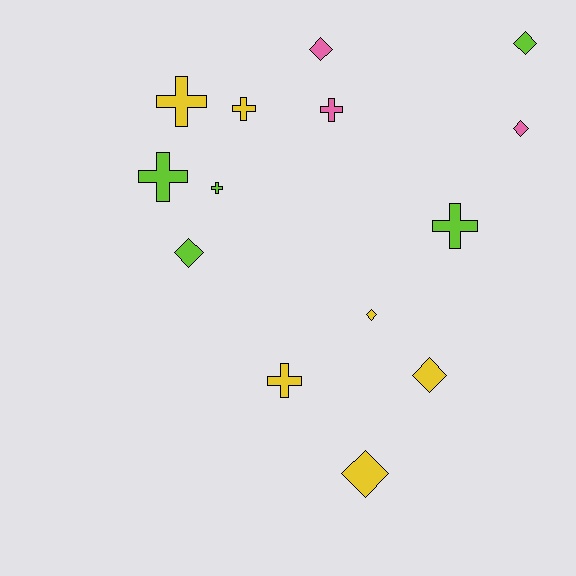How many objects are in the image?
There are 14 objects.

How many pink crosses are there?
There is 1 pink cross.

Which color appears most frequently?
Yellow, with 6 objects.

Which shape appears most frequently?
Diamond, with 7 objects.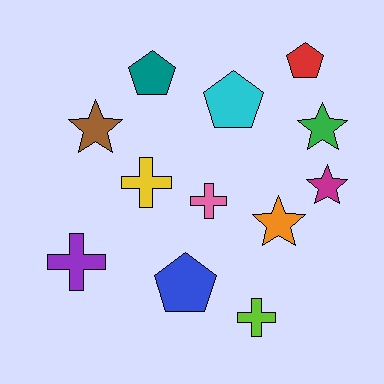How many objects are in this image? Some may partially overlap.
There are 12 objects.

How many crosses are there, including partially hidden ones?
There are 4 crosses.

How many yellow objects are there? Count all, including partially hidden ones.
There is 1 yellow object.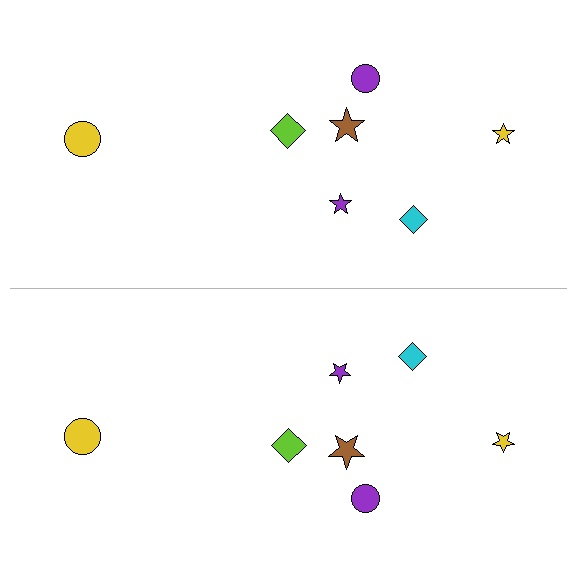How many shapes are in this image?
There are 14 shapes in this image.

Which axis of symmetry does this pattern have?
The pattern has a horizontal axis of symmetry running through the center of the image.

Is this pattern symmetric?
Yes, this pattern has bilateral (reflection) symmetry.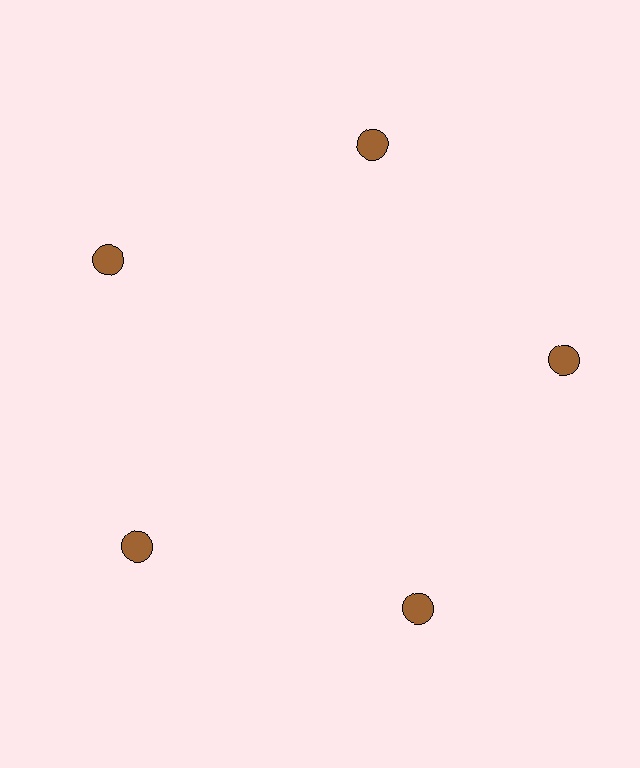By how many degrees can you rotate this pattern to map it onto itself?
The pattern maps onto itself every 72 degrees of rotation.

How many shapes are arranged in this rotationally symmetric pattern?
There are 5 shapes, arranged in 5 groups of 1.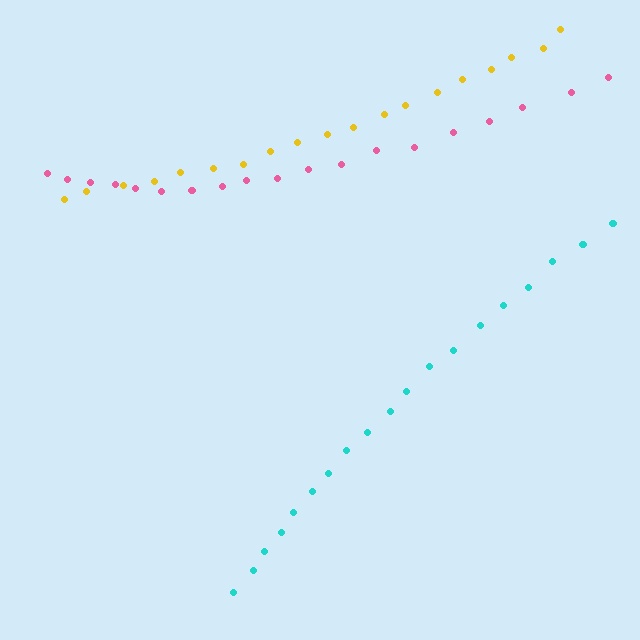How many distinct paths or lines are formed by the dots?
There are 3 distinct paths.